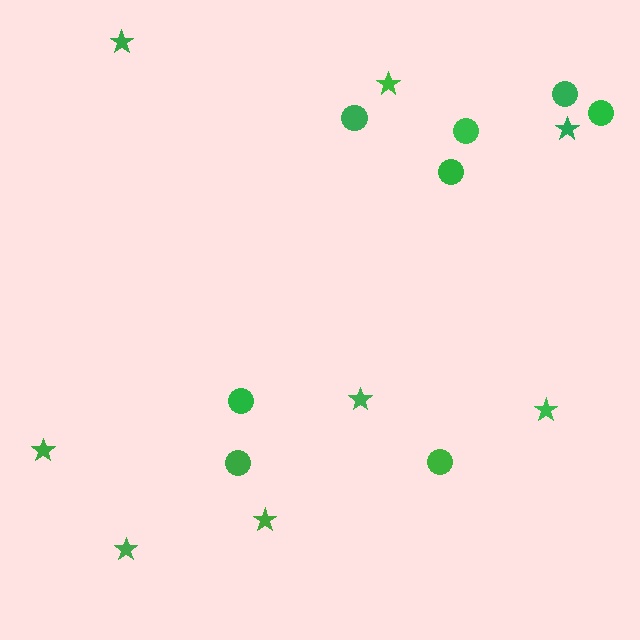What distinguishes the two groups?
There are 2 groups: one group of circles (8) and one group of stars (8).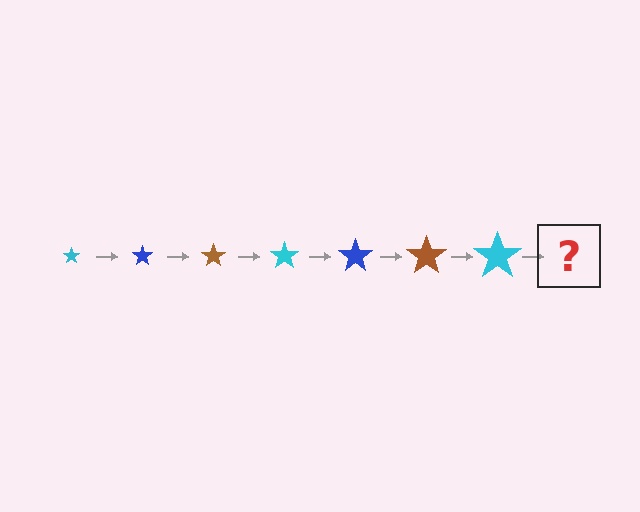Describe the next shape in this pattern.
It should be a blue star, larger than the previous one.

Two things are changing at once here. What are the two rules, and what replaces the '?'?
The two rules are that the star grows larger each step and the color cycles through cyan, blue, and brown. The '?' should be a blue star, larger than the previous one.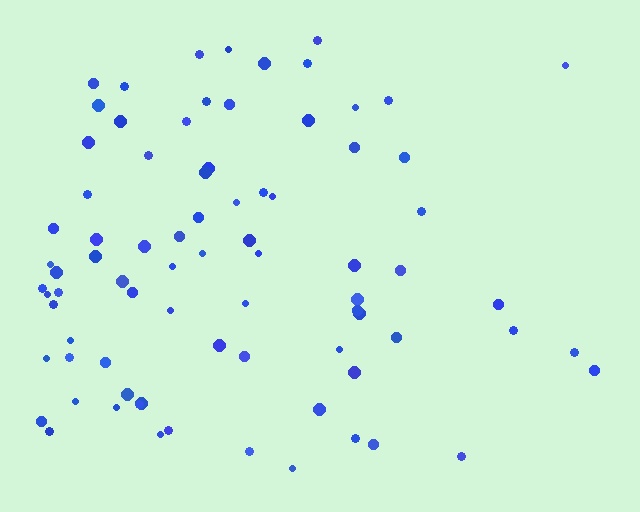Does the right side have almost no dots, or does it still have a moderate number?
Still a moderate number, just noticeably fewer than the left.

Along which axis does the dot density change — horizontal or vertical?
Horizontal.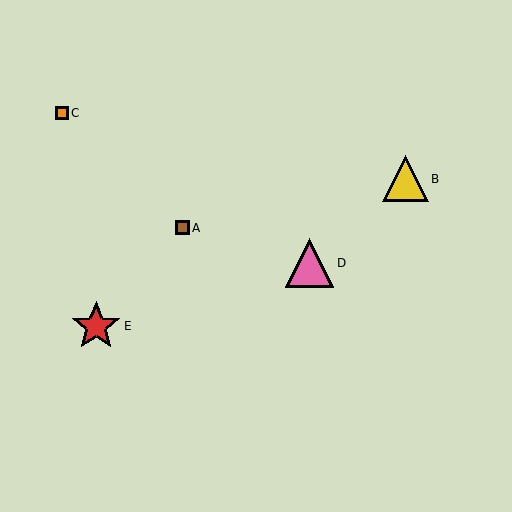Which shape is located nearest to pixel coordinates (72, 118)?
The orange square (labeled C) at (62, 113) is nearest to that location.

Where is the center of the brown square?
The center of the brown square is at (182, 228).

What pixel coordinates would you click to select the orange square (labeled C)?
Click at (62, 113) to select the orange square C.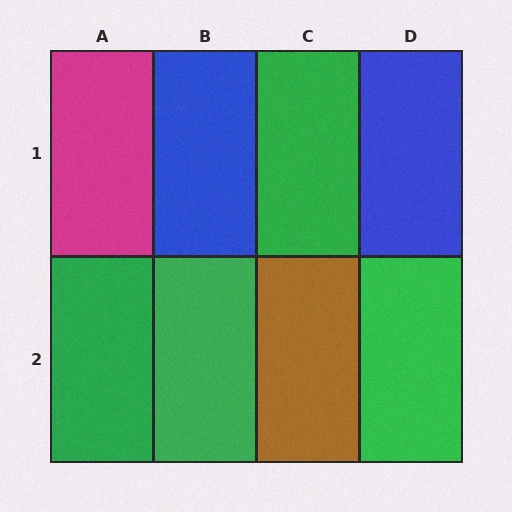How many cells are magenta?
1 cell is magenta.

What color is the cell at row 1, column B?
Blue.